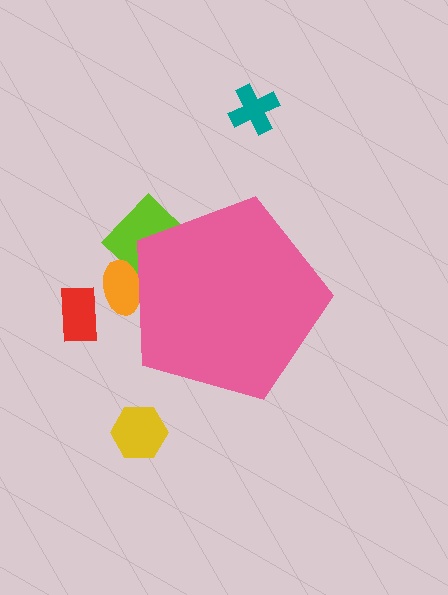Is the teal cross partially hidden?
No, the teal cross is fully visible.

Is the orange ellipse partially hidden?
Yes, the orange ellipse is partially hidden behind the pink pentagon.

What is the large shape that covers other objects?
A pink pentagon.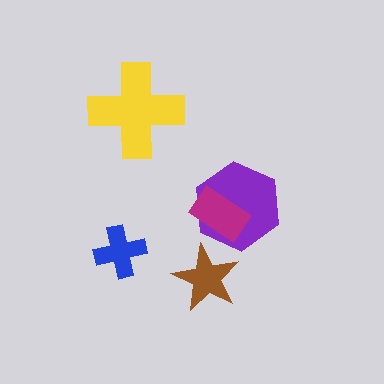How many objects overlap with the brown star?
0 objects overlap with the brown star.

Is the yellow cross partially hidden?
No, no other shape covers it.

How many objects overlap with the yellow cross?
0 objects overlap with the yellow cross.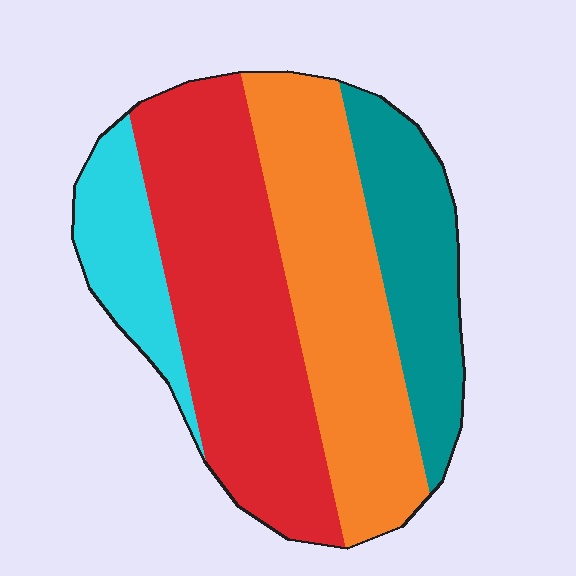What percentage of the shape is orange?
Orange takes up about one third (1/3) of the shape.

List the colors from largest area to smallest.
From largest to smallest: red, orange, teal, cyan.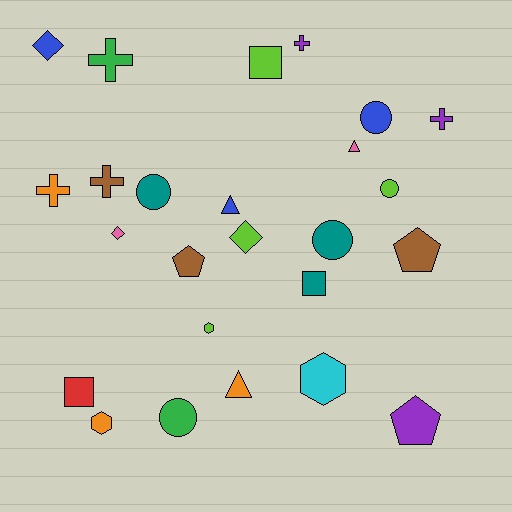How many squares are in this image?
There are 3 squares.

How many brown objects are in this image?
There are 3 brown objects.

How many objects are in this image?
There are 25 objects.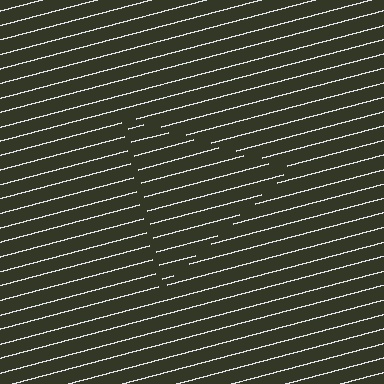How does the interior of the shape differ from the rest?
The interior of the shape contains the same grating, shifted by half a period — the contour is defined by the phase discontinuity where line-ends from the inner and outer gratings abut.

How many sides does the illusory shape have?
3 sides — the line-ends trace a triangle.